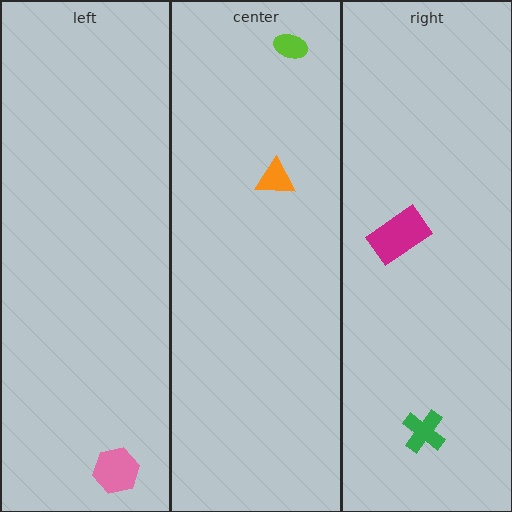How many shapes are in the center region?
2.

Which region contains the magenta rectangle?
The right region.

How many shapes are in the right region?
2.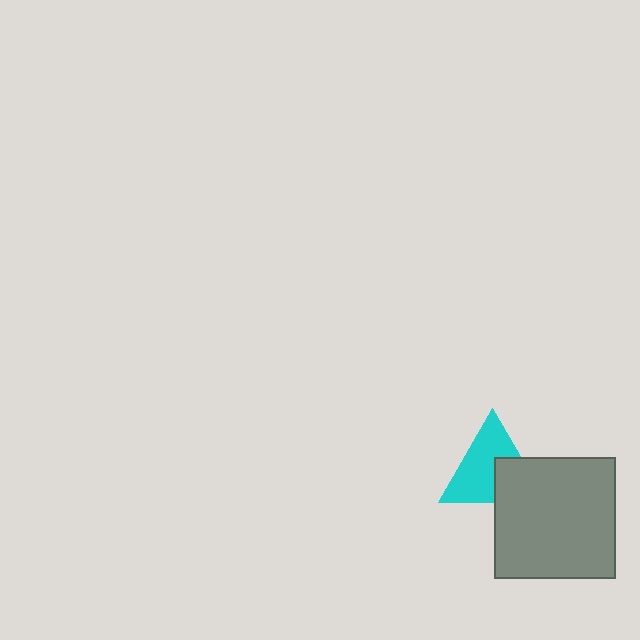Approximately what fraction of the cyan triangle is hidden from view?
Roughly 36% of the cyan triangle is hidden behind the gray square.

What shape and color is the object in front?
The object in front is a gray square.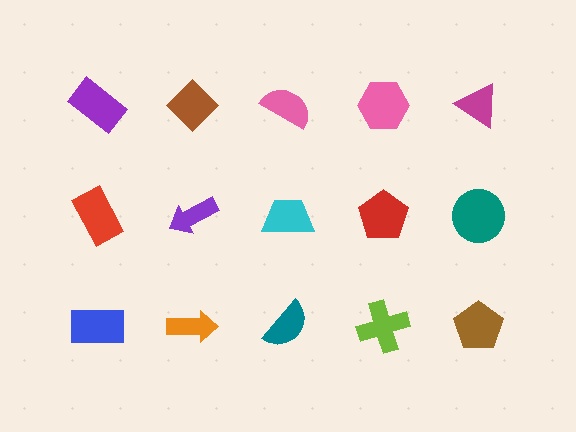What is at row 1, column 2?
A brown diamond.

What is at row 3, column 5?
A brown pentagon.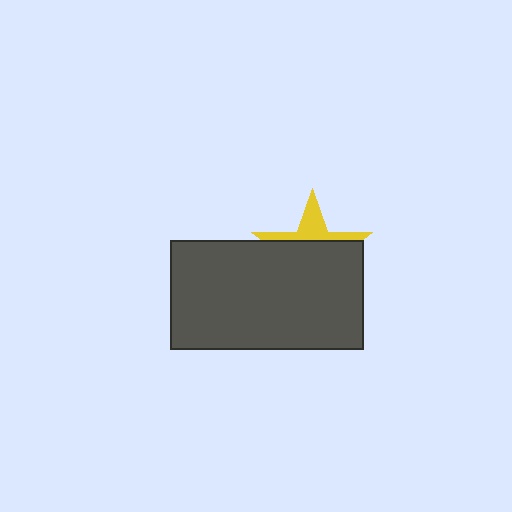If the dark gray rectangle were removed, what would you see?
You would see the complete yellow star.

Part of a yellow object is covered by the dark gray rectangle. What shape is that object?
It is a star.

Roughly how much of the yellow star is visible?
A small part of it is visible (roughly 32%).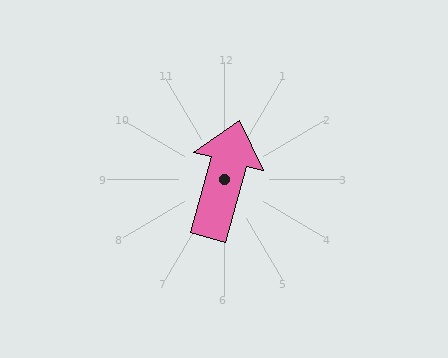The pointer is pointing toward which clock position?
Roughly 12 o'clock.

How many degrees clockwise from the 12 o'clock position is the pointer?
Approximately 15 degrees.